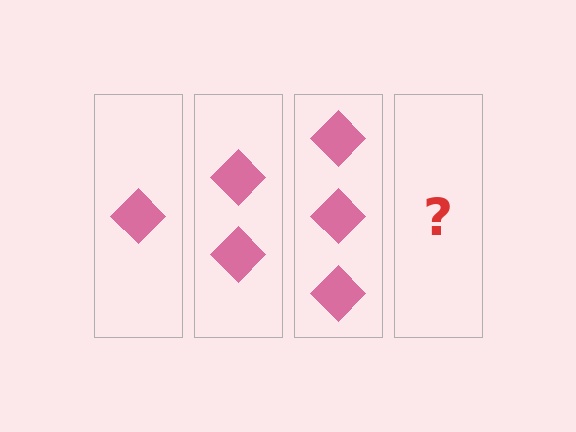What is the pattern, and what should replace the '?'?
The pattern is that each step adds one more diamond. The '?' should be 4 diamonds.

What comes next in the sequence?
The next element should be 4 diamonds.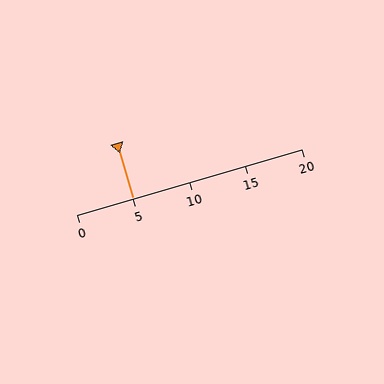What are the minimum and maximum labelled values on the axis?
The axis runs from 0 to 20.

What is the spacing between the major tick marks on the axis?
The major ticks are spaced 5 apart.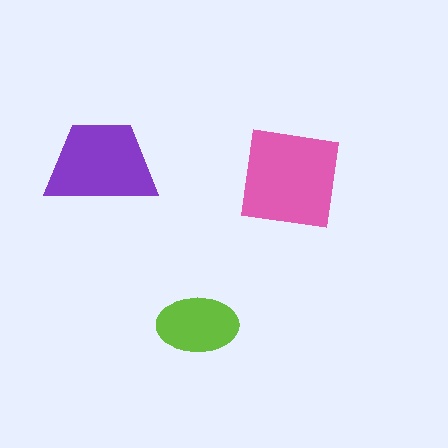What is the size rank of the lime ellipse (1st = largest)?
3rd.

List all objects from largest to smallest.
The pink square, the purple trapezoid, the lime ellipse.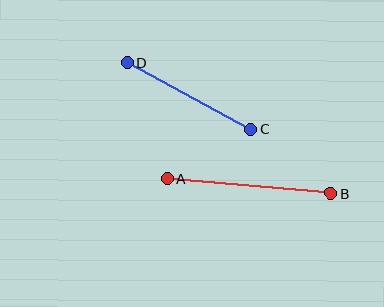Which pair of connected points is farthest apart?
Points A and B are farthest apart.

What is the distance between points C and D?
The distance is approximately 140 pixels.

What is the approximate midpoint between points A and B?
The midpoint is at approximately (249, 186) pixels.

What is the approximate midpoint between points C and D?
The midpoint is at approximately (189, 96) pixels.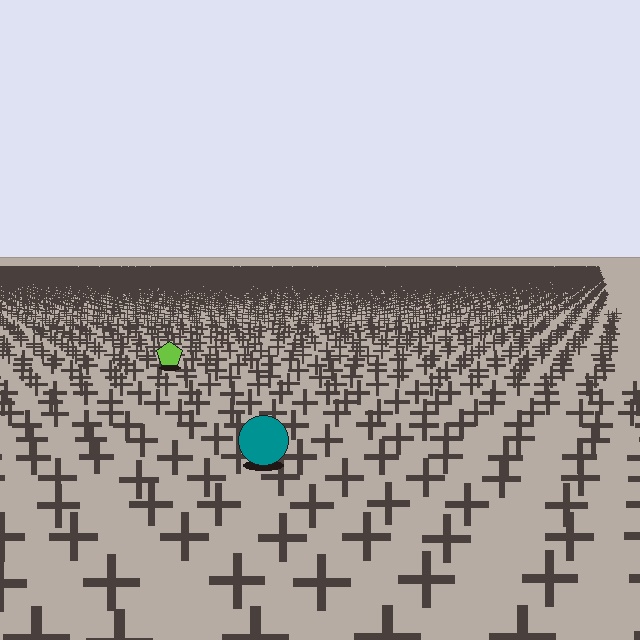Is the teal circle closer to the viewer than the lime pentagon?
Yes. The teal circle is closer — you can tell from the texture gradient: the ground texture is coarser near it.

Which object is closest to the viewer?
The teal circle is closest. The texture marks near it are larger and more spread out.